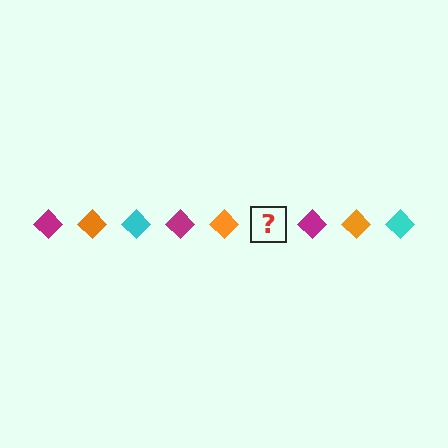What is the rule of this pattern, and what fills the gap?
The rule is that the pattern cycles through magenta, orange, cyan diamonds. The gap should be filled with a cyan diamond.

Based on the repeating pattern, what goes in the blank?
The blank should be a cyan diamond.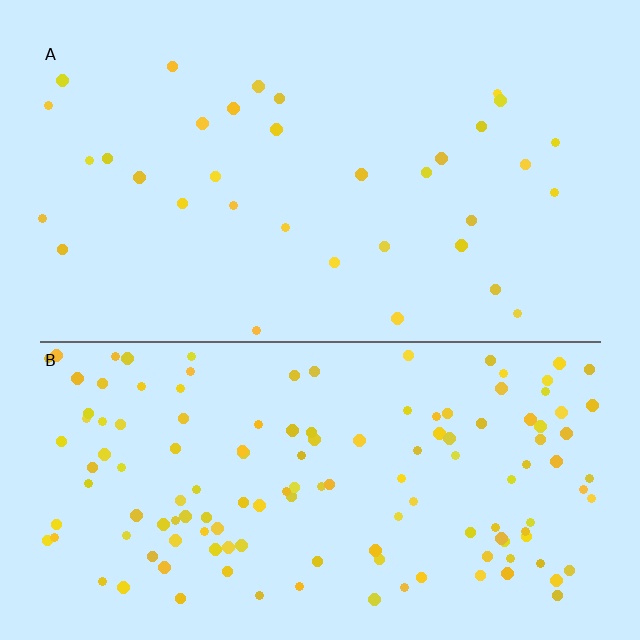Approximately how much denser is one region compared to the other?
Approximately 3.9× — region B over region A.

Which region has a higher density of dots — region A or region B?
B (the bottom).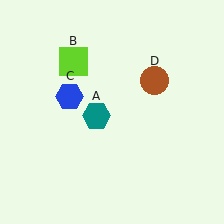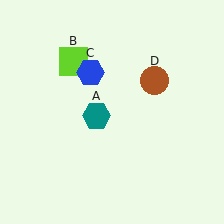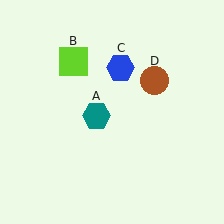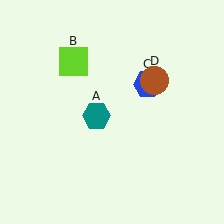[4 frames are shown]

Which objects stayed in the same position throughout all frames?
Teal hexagon (object A) and lime square (object B) and brown circle (object D) remained stationary.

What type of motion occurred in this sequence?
The blue hexagon (object C) rotated clockwise around the center of the scene.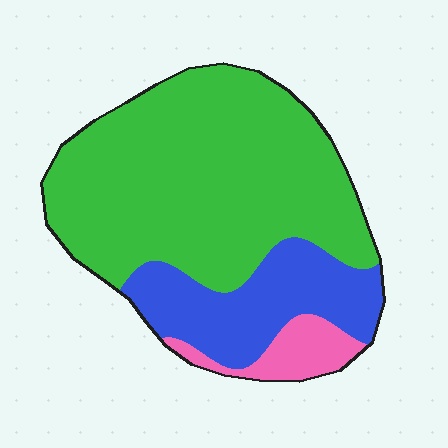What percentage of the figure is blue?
Blue covers around 25% of the figure.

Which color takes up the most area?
Green, at roughly 70%.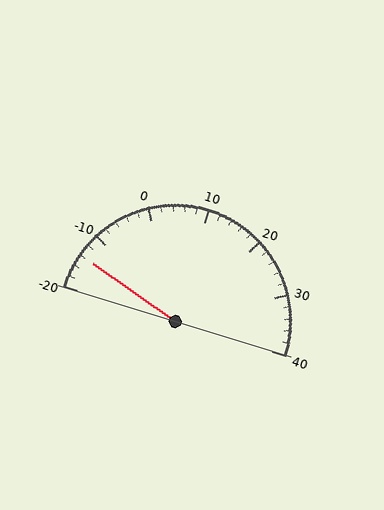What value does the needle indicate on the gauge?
The needle indicates approximately -14.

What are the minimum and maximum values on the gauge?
The gauge ranges from -20 to 40.